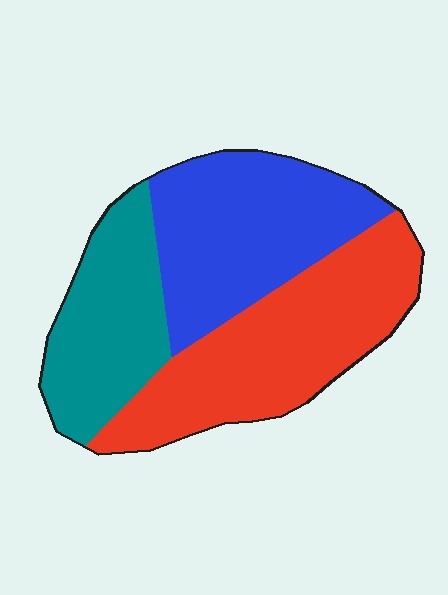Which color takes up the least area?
Teal, at roughly 25%.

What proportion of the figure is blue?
Blue takes up between a quarter and a half of the figure.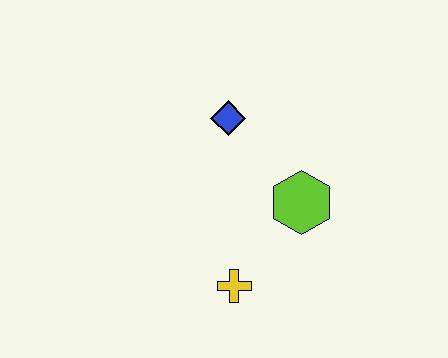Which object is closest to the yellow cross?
The lime hexagon is closest to the yellow cross.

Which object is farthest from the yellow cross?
The blue diamond is farthest from the yellow cross.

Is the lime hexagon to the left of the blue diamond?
No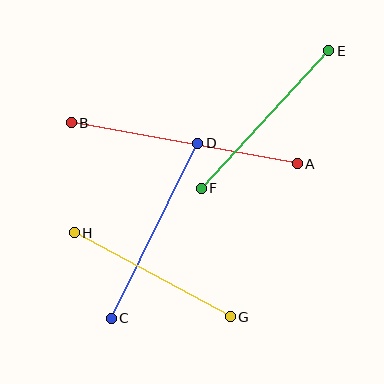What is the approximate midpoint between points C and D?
The midpoint is at approximately (155, 231) pixels.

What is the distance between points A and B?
The distance is approximately 230 pixels.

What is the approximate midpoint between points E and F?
The midpoint is at approximately (265, 119) pixels.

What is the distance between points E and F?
The distance is approximately 187 pixels.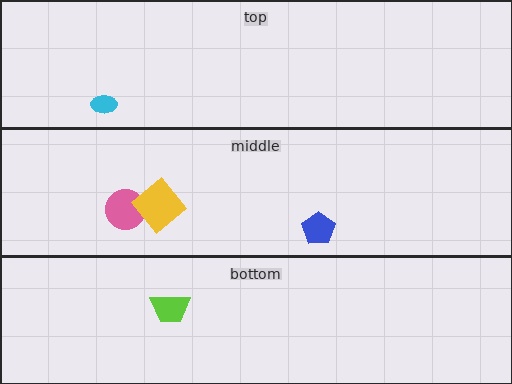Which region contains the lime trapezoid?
The bottom region.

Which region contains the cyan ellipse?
The top region.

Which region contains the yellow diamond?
The middle region.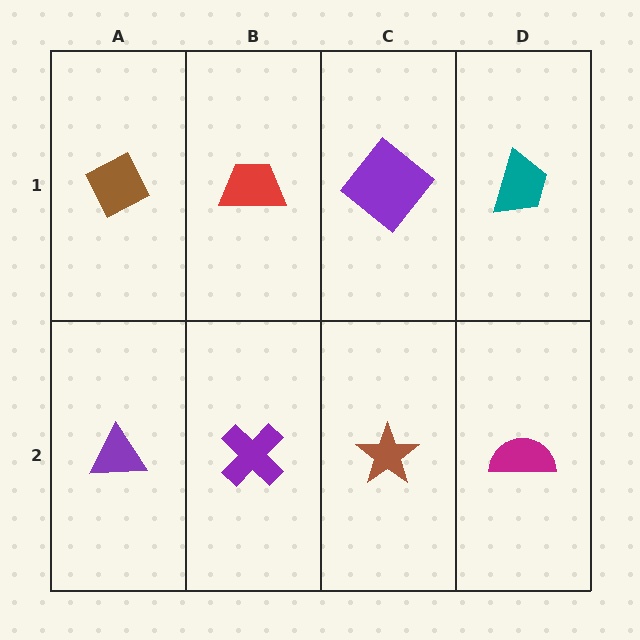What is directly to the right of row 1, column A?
A red trapezoid.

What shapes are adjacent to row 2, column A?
A brown diamond (row 1, column A), a purple cross (row 2, column B).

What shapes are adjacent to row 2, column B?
A red trapezoid (row 1, column B), a purple triangle (row 2, column A), a brown star (row 2, column C).